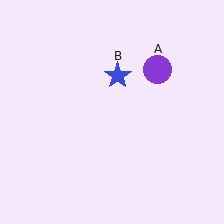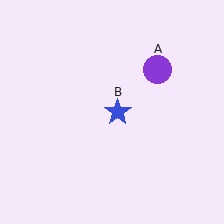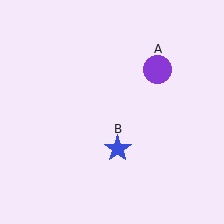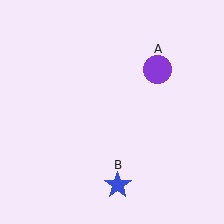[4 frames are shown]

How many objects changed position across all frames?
1 object changed position: blue star (object B).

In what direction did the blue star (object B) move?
The blue star (object B) moved down.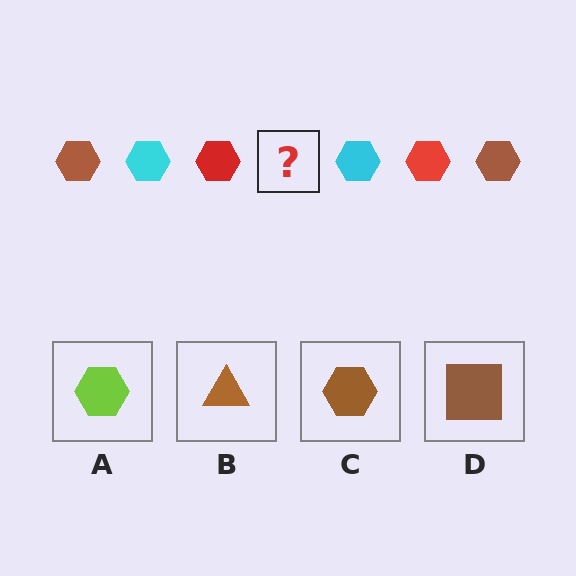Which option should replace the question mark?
Option C.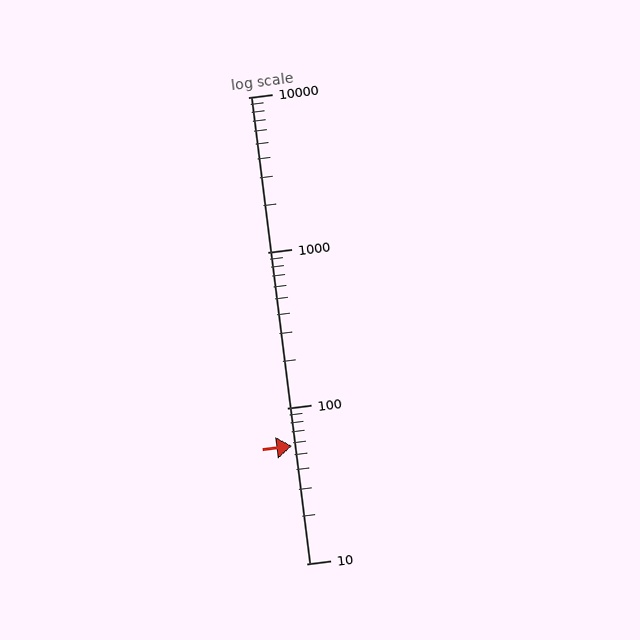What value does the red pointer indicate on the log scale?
The pointer indicates approximately 57.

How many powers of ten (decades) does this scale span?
The scale spans 3 decades, from 10 to 10000.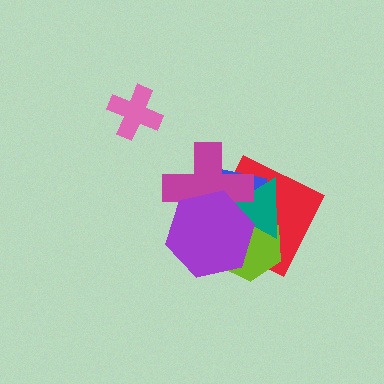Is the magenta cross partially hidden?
Yes, it is partially covered by another shape.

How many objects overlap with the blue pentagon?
5 objects overlap with the blue pentagon.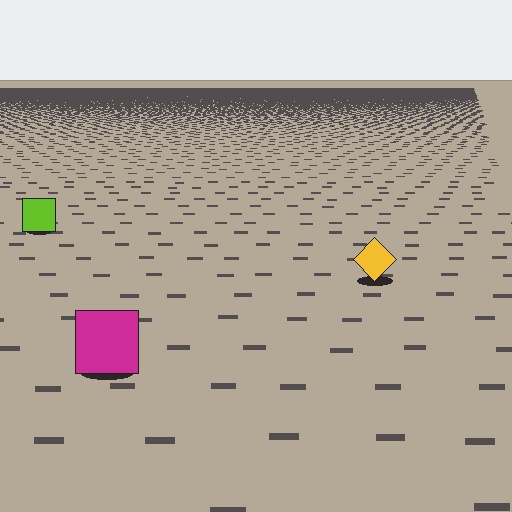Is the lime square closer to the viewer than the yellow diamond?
No. The yellow diamond is closer — you can tell from the texture gradient: the ground texture is coarser near it.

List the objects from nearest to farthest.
From nearest to farthest: the magenta square, the yellow diamond, the lime square.